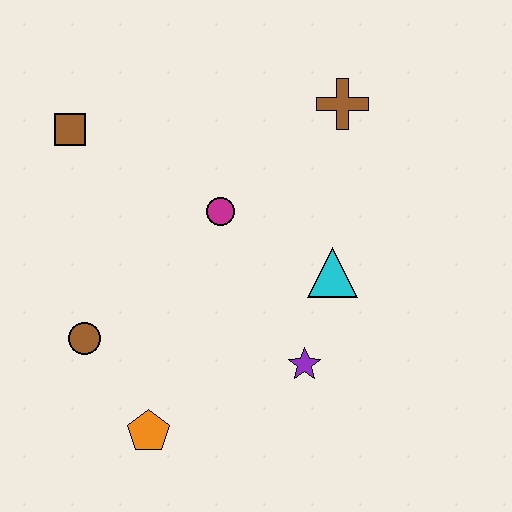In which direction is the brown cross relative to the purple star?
The brown cross is above the purple star.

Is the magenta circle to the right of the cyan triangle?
No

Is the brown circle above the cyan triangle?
No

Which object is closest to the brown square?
The magenta circle is closest to the brown square.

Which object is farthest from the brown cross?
The orange pentagon is farthest from the brown cross.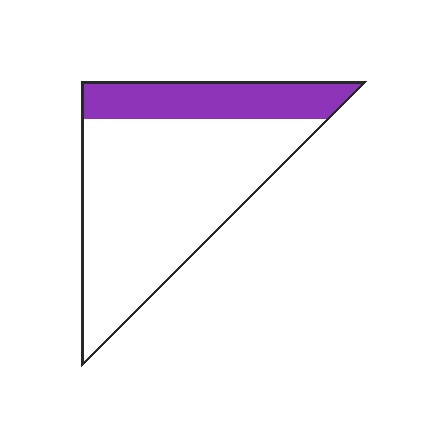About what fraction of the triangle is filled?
About one quarter (1/4).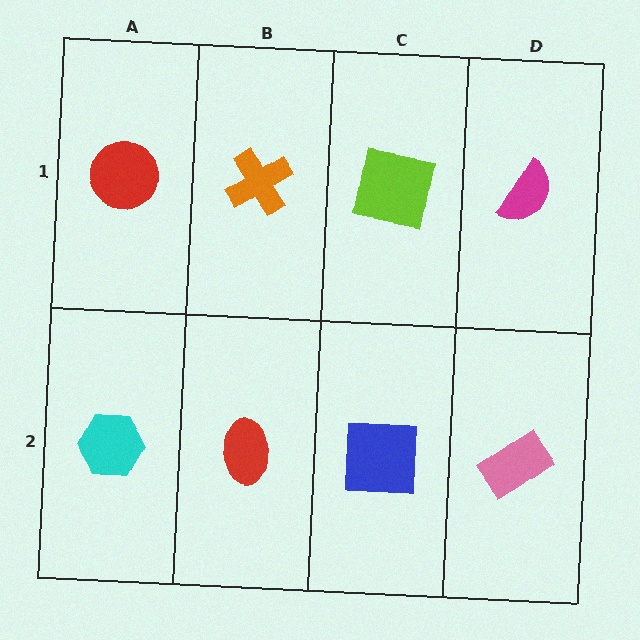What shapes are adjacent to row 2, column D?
A magenta semicircle (row 1, column D), a blue square (row 2, column C).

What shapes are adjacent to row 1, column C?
A blue square (row 2, column C), an orange cross (row 1, column B), a magenta semicircle (row 1, column D).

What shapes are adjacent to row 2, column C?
A lime square (row 1, column C), a red ellipse (row 2, column B), a pink rectangle (row 2, column D).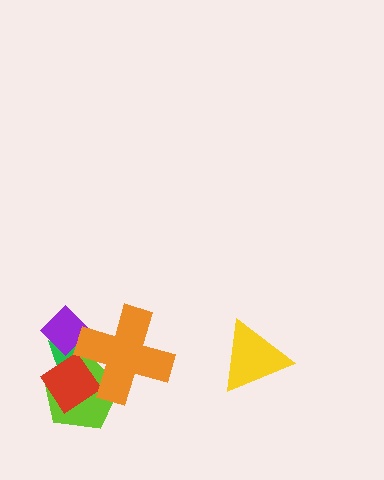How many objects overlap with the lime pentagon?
3 objects overlap with the lime pentagon.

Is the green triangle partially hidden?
Yes, it is partially covered by another shape.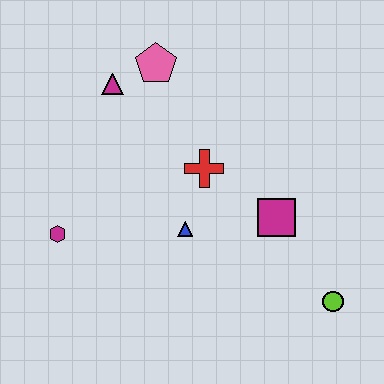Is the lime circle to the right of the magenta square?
Yes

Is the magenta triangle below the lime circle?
No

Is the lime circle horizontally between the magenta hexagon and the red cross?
No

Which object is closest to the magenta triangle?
The pink pentagon is closest to the magenta triangle.